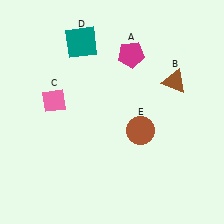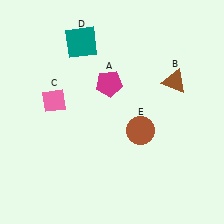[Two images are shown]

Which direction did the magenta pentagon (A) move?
The magenta pentagon (A) moved down.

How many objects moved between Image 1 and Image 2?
1 object moved between the two images.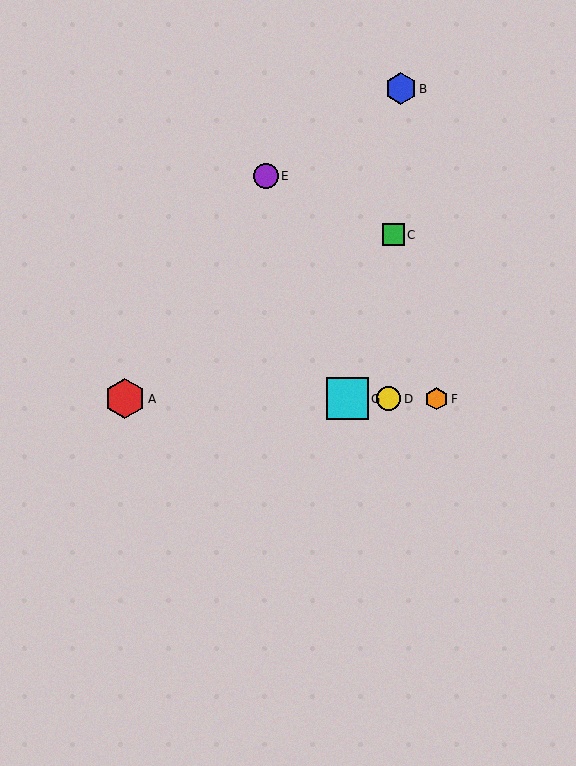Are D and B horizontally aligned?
No, D is at y≈399 and B is at y≈89.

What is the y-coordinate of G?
Object G is at y≈399.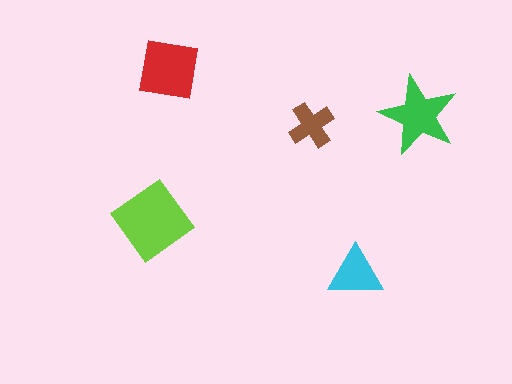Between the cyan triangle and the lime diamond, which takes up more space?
The lime diamond.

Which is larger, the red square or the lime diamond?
The lime diamond.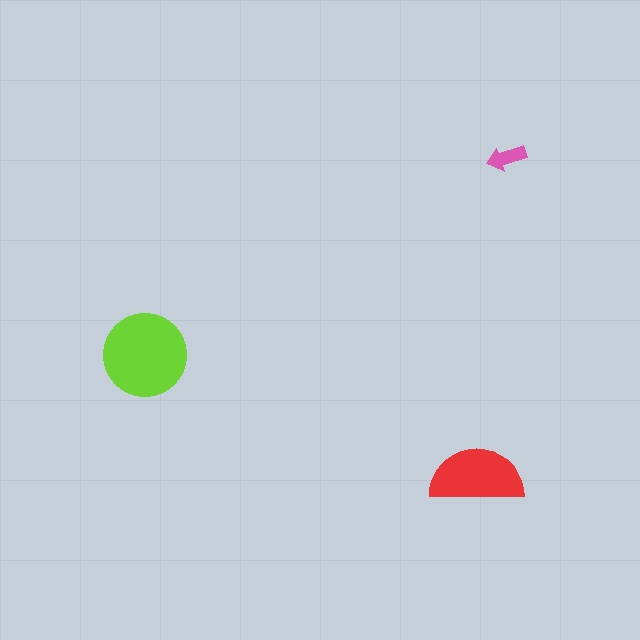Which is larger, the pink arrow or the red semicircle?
The red semicircle.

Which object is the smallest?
The pink arrow.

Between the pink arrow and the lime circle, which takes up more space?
The lime circle.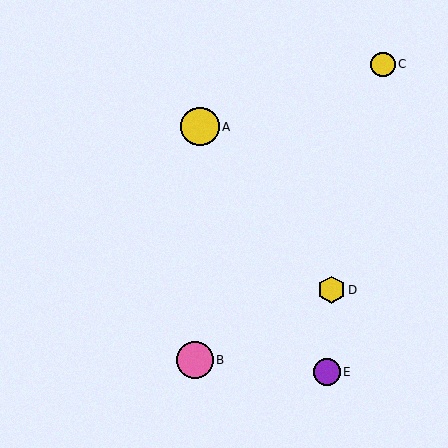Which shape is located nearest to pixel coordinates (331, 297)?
The yellow hexagon (labeled D) at (331, 290) is nearest to that location.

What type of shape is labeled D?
Shape D is a yellow hexagon.